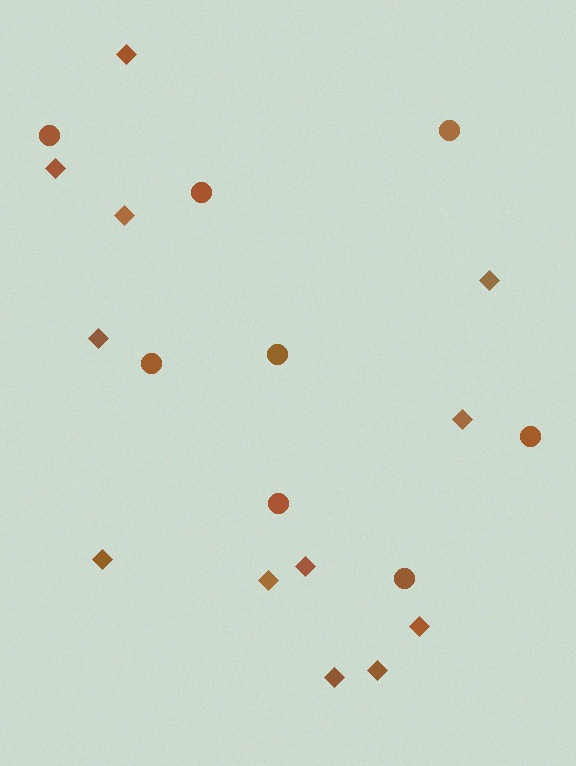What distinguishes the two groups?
There are 2 groups: one group of diamonds (12) and one group of circles (8).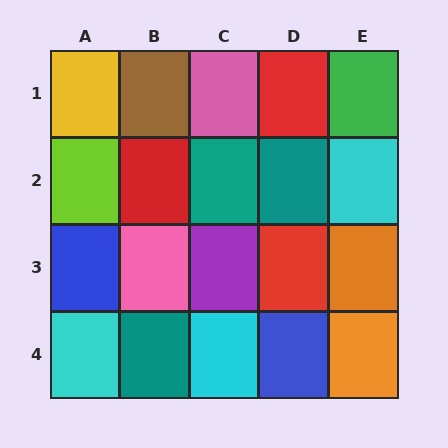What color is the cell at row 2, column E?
Cyan.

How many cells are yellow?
1 cell is yellow.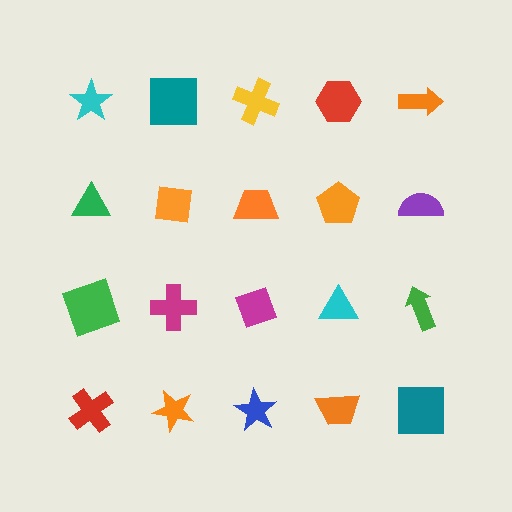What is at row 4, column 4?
An orange trapezoid.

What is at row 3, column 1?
A green square.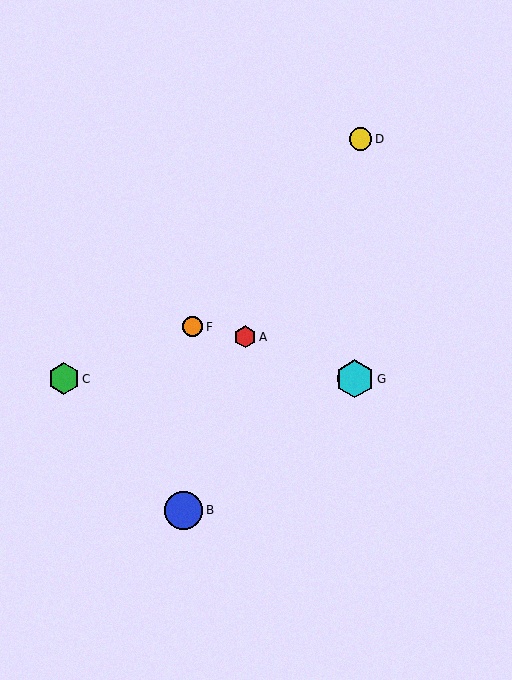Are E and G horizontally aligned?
Yes, both are at y≈379.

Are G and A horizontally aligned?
No, G is at y≈379 and A is at y≈337.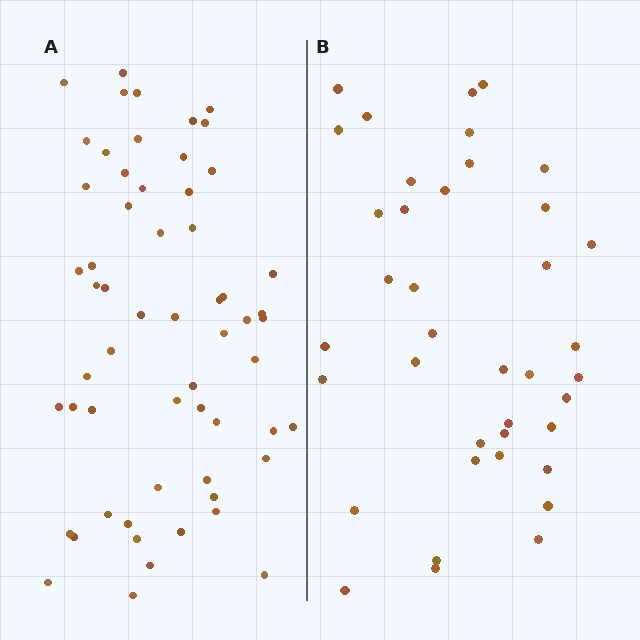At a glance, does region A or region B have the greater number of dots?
Region A (the left region) has more dots.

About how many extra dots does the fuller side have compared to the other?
Region A has approximately 20 more dots than region B.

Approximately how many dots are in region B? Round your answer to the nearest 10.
About 40 dots. (The exact count is 39, which rounds to 40.)